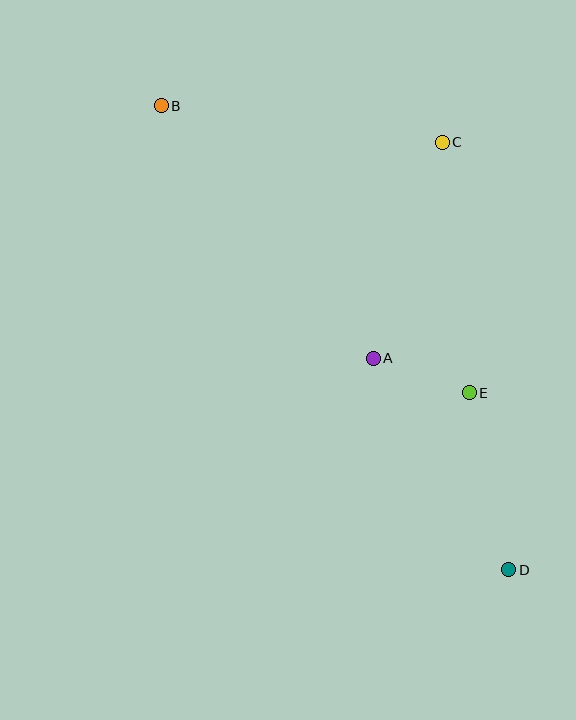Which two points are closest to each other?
Points A and E are closest to each other.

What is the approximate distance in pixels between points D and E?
The distance between D and E is approximately 182 pixels.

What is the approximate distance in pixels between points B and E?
The distance between B and E is approximately 420 pixels.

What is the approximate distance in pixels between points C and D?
The distance between C and D is approximately 433 pixels.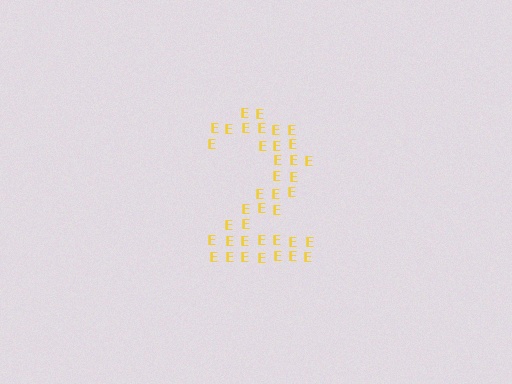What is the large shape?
The large shape is the digit 2.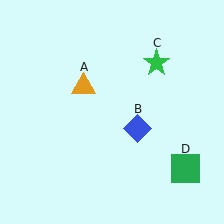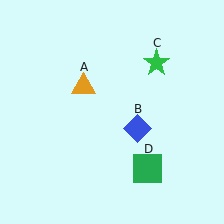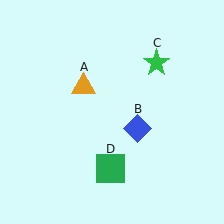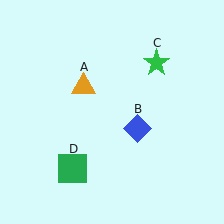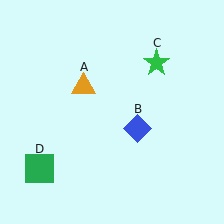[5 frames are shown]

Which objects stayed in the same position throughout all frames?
Orange triangle (object A) and blue diamond (object B) and green star (object C) remained stationary.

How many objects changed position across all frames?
1 object changed position: green square (object D).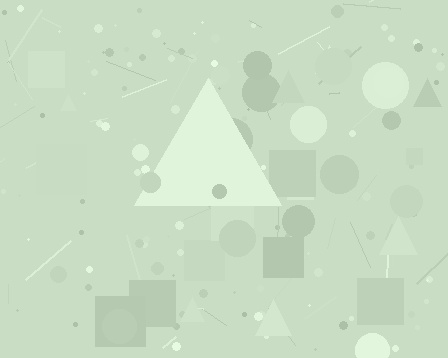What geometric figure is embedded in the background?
A triangle is embedded in the background.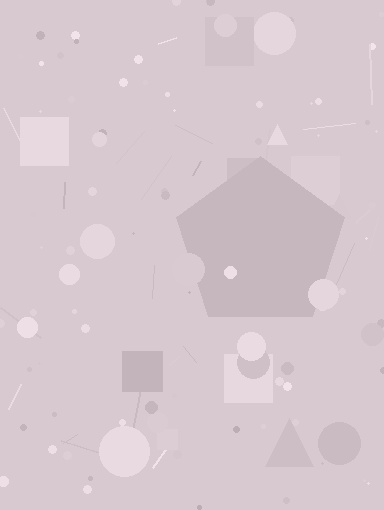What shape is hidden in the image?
A pentagon is hidden in the image.